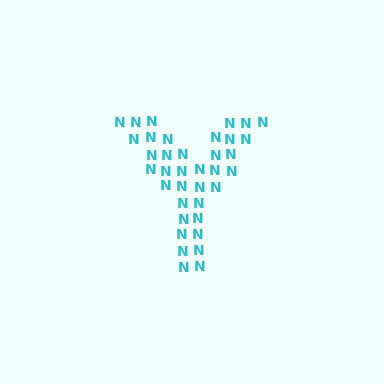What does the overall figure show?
The overall figure shows the letter Y.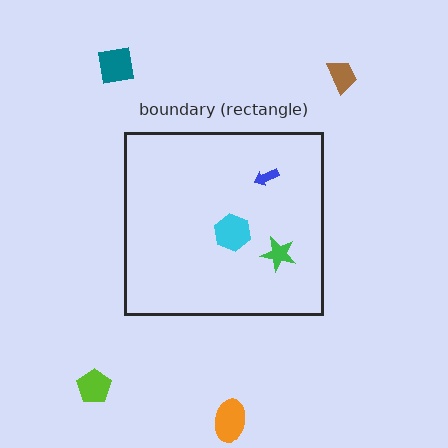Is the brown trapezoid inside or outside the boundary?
Outside.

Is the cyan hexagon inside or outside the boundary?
Inside.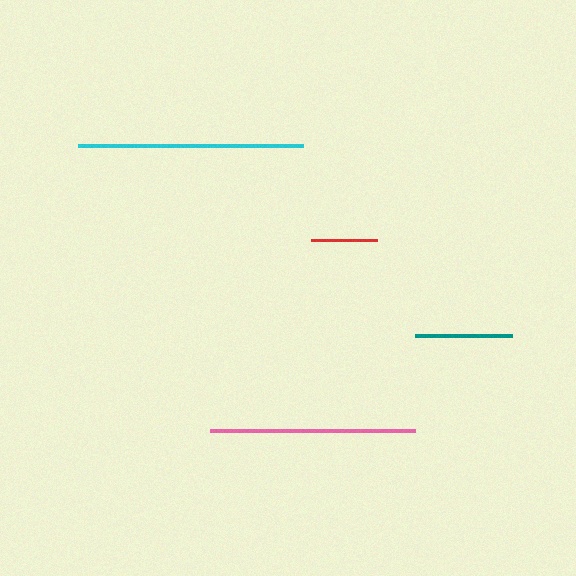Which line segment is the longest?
The cyan line is the longest at approximately 225 pixels.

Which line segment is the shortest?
The red line is the shortest at approximately 66 pixels.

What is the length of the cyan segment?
The cyan segment is approximately 225 pixels long.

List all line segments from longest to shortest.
From longest to shortest: cyan, pink, teal, red.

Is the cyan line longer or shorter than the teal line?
The cyan line is longer than the teal line.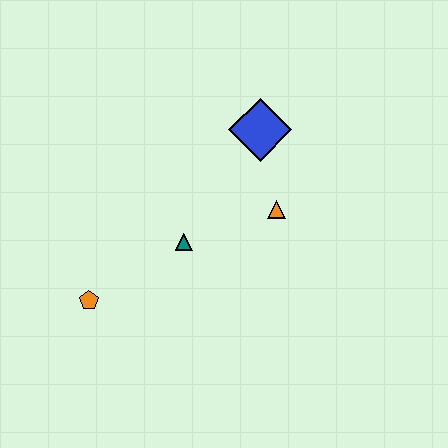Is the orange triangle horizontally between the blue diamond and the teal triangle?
No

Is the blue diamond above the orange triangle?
Yes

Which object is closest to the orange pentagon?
The teal triangle is closest to the orange pentagon.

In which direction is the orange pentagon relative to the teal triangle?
The orange pentagon is to the left of the teal triangle.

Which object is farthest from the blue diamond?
The orange pentagon is farthest from the blue diamond.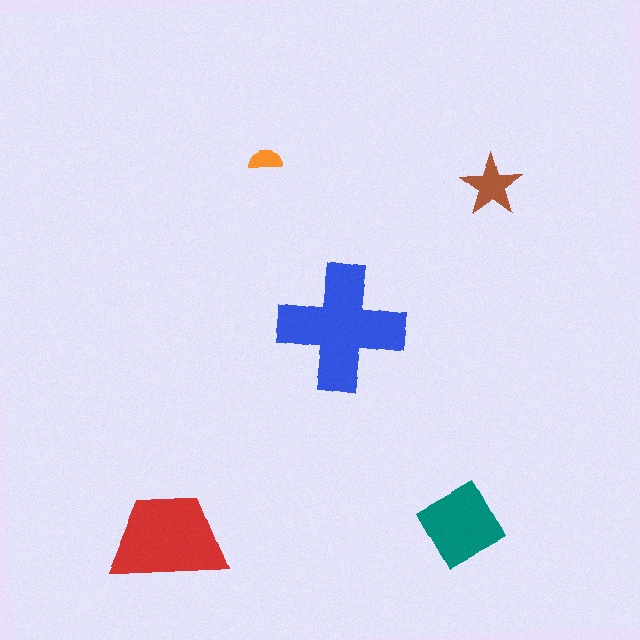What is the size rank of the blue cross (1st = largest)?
1st.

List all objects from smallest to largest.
The orange semicircle, the brown star, the teal square, the red trapezoid, the blue cross.